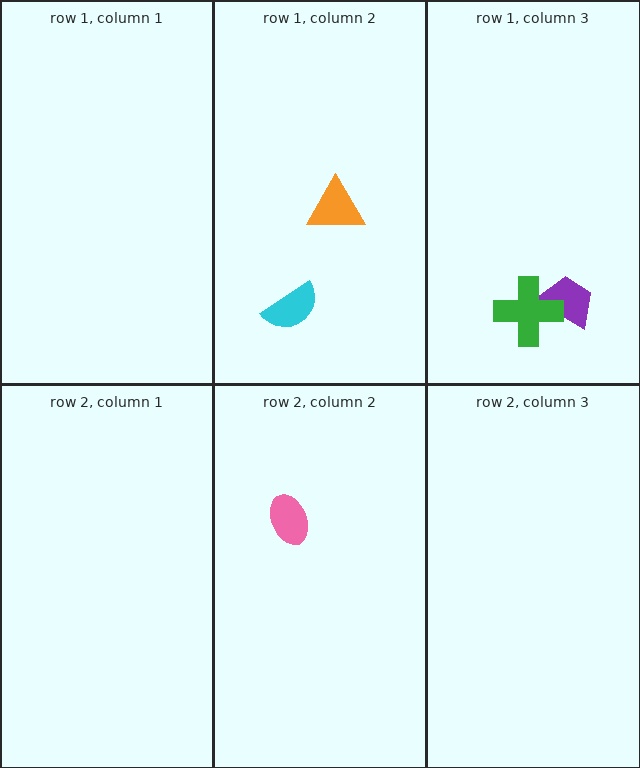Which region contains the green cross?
The row 1, column 3 region.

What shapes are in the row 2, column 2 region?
The pink ellipse.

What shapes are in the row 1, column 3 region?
The purple trapezoid, the green cross.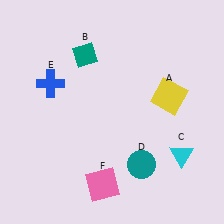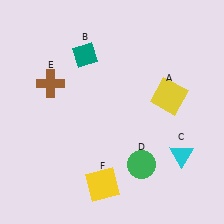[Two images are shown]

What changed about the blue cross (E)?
In Image 1, E is blue. In Image 2, it changed to brown.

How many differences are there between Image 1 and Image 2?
There are 3 differences between the two images.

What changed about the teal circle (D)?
In Image 1, D is teal. In Image 2, it changed to green.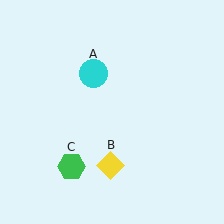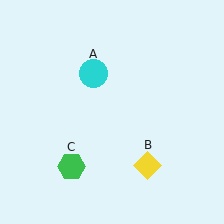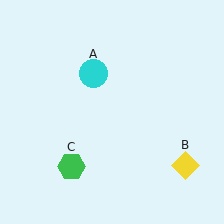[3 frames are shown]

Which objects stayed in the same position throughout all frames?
Cyan circle (object A) and green hexagon (object C) remained stationary.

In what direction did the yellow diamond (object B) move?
The yellow diamond (object B) moved right.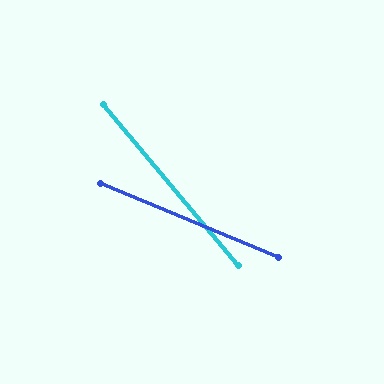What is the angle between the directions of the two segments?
Approximately 27 degrees.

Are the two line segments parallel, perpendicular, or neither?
Neither parallel nor perpendicular — they differ by about 27°.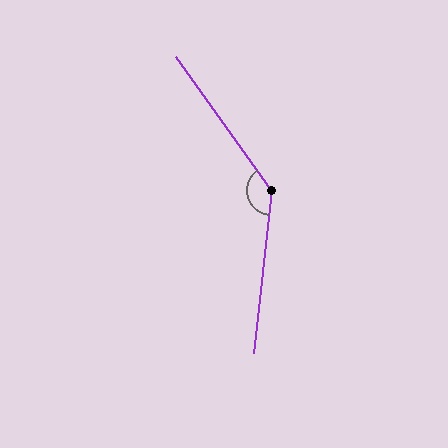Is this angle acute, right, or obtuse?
It is obtuse.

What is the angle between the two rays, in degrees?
Approximately 138 degrees.